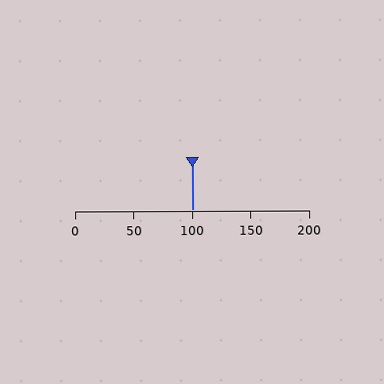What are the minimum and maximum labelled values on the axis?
The axis runs from 0 to 200.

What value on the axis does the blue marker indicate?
The marker indicates approximately 100.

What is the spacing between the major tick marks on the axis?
The major ticks are spaced 50 apart.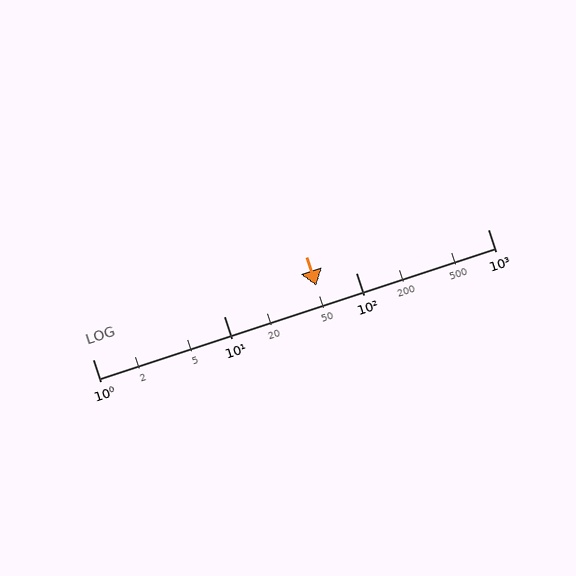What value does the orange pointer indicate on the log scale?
The pointer indicates approximately 50.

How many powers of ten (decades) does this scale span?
The scale spans 3 decades, from 1 to 1000.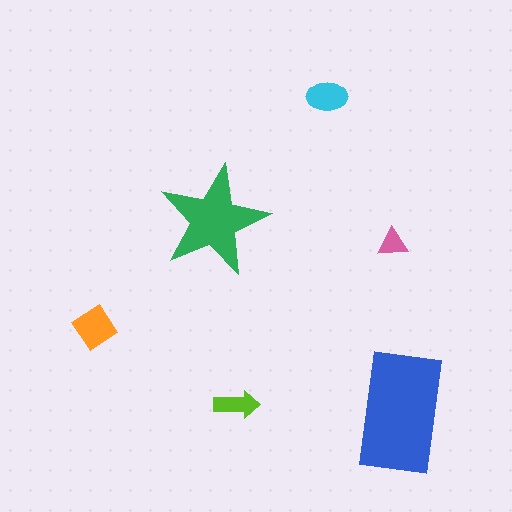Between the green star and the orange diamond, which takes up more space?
The green star.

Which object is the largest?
The blue rectangle.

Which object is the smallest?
The pink triangle.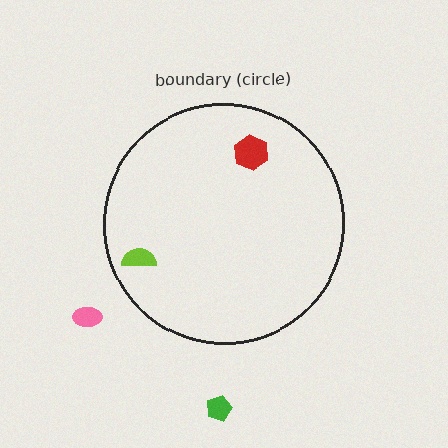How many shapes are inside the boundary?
2 inside, 2 outside.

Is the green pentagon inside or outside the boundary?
Outside.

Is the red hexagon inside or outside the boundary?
Inside.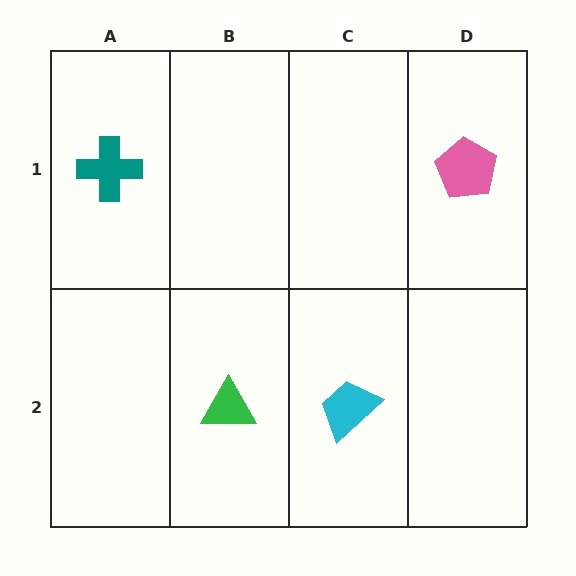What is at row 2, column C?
A cyan trapezoid.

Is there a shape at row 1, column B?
No, that cell is empty.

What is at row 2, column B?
A green triangle.